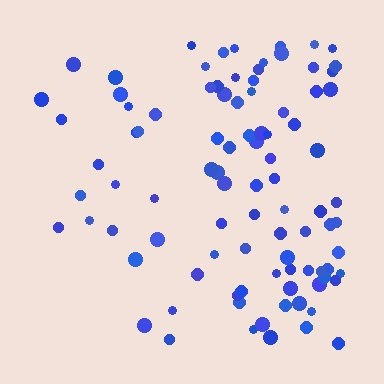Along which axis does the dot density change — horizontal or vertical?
Horizontal.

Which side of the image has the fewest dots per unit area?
The left.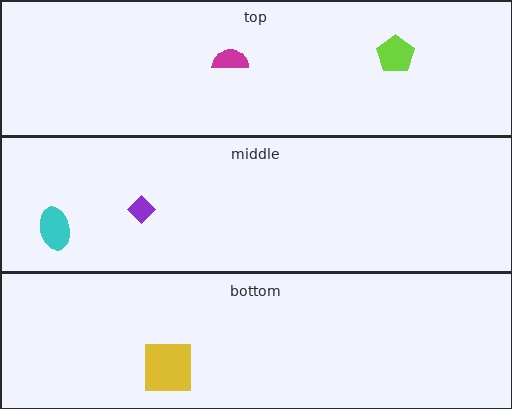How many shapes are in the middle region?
2.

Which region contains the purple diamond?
The middle region.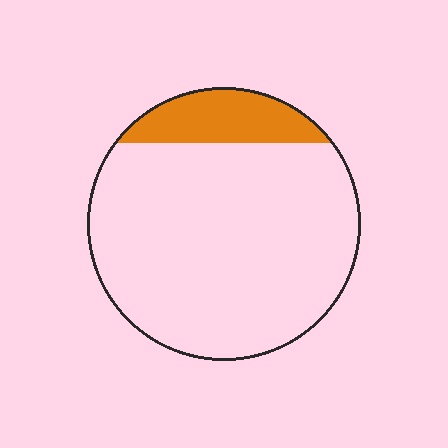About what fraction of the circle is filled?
About one sixth (1/6).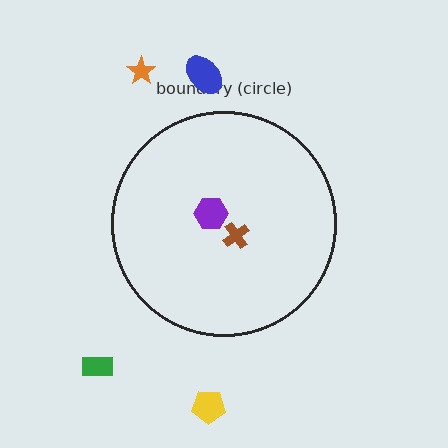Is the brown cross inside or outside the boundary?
Inside.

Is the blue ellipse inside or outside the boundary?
Outside.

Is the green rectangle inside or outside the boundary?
Outside.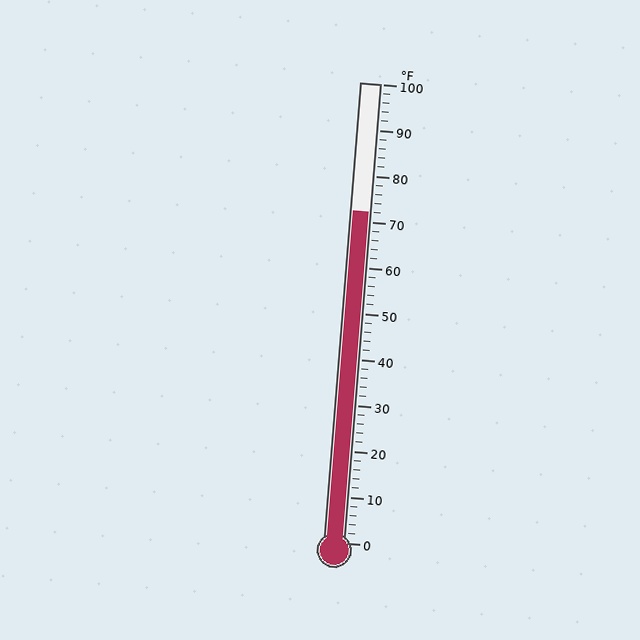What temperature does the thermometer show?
The thermometer shows approximately 72°F.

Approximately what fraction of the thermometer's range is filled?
The thermometer is filled to approximately 70% of its range.